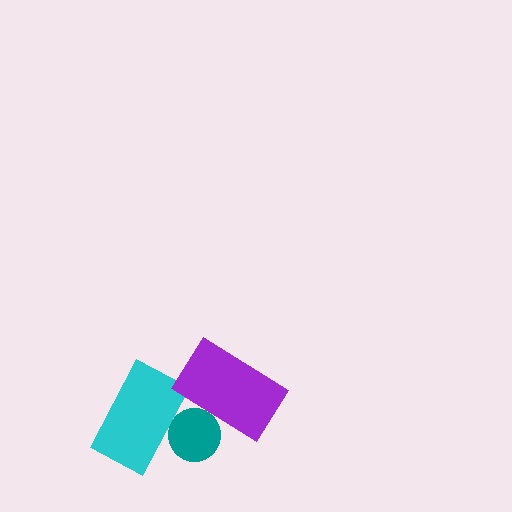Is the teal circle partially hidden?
Yes, it is partially covered by another shape.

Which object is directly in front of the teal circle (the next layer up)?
The cyan rectangle is directly in front of the teal circle.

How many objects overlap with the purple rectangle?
1 object overlaps with the purple rectangle.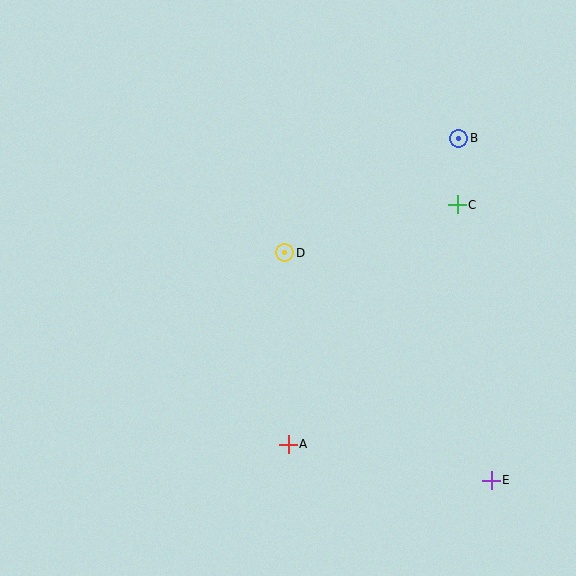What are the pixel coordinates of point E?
Point E is at (491, 480).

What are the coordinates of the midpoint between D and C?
The midpoint between D and C is at (371, 229).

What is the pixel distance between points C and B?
The distance between C and B is 67 pixels.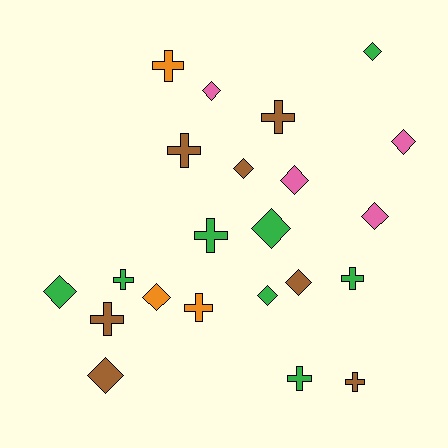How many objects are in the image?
There are 22 objects.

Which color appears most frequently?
Green, with 8 objects.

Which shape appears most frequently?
Diamond, with 12 objects.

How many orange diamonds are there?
There is 1 orange diamond.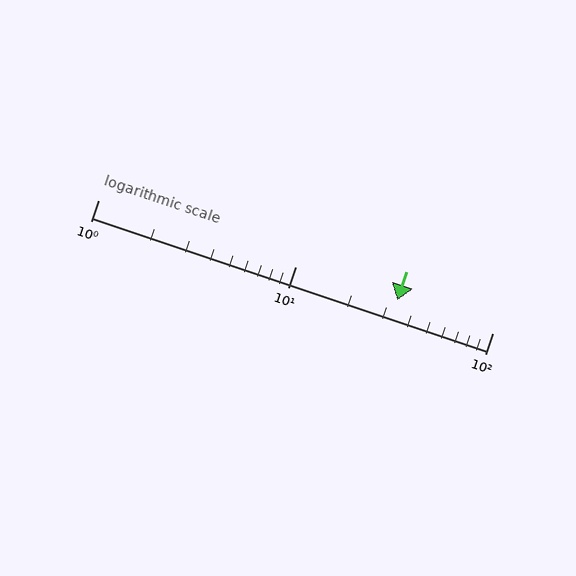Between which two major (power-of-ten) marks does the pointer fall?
The pointer is between 10 and 100.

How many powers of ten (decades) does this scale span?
The scale spans 2 decades, from 1 to 100.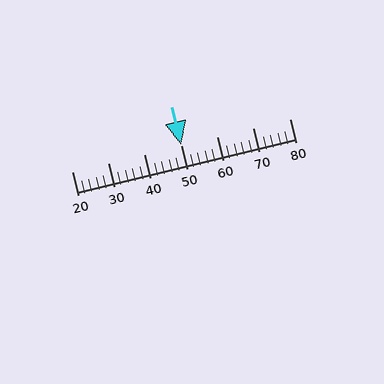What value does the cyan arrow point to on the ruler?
The cyan arrow points to approximately 50.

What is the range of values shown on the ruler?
The ruler shows values from 20 to 80.